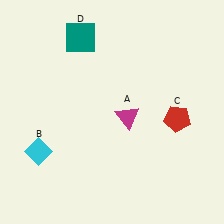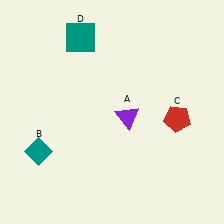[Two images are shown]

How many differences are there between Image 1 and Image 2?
There are 2 differences between the two images.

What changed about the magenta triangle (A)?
In Image 1, A is magenta. In Image 2, it changed to purple.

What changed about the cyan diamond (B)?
In Image 1, B is cyan. In Image 2, it changed to teal.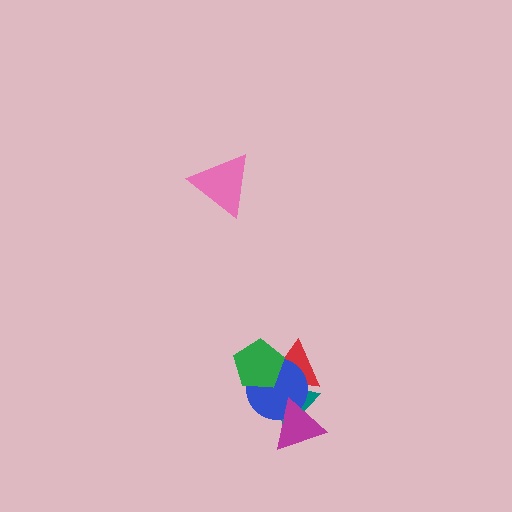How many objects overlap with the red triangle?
3 objects overlap with the red triangle.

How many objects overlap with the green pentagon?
3 objects overlap with the green pentagon.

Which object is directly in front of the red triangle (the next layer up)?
The teal triangle is directly in front of the red triangle.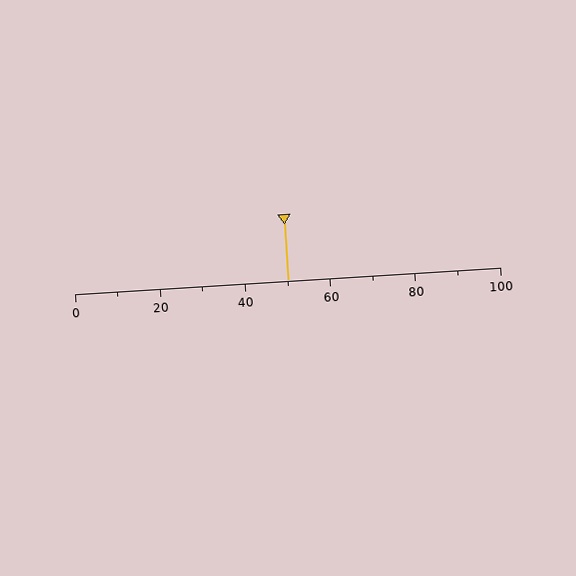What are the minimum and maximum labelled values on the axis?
The axis runs from 0 to 100.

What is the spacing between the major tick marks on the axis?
The major ticks are spaced 20 apart.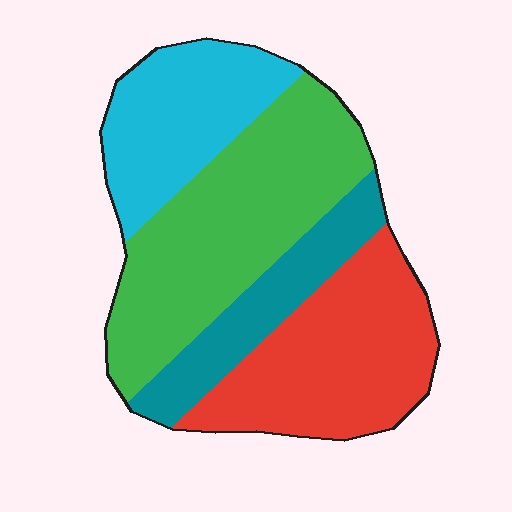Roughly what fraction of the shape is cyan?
Cyan takes up between a sixth and a third of the shape.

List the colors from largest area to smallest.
From largest to smallest: green, red, cyan, teal.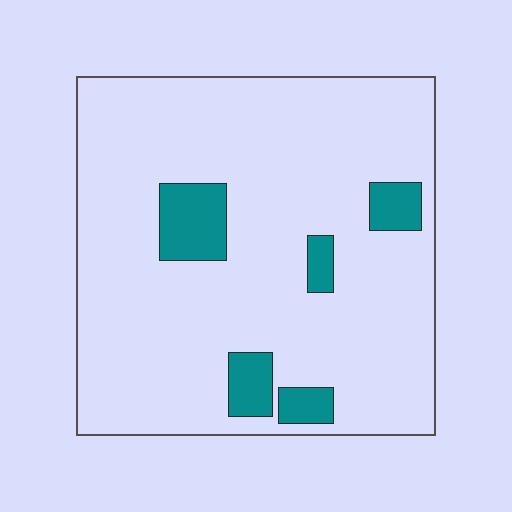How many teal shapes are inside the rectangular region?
5.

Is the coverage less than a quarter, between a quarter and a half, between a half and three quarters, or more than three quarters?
Less than a quarter.